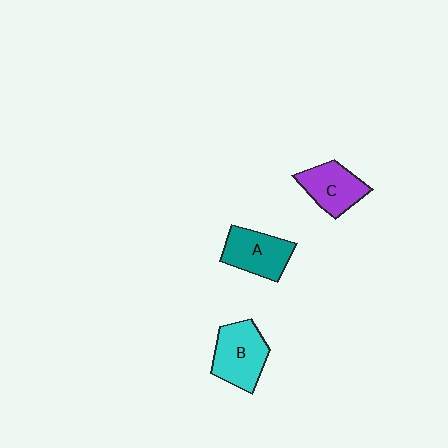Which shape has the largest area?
Shape B (cyan).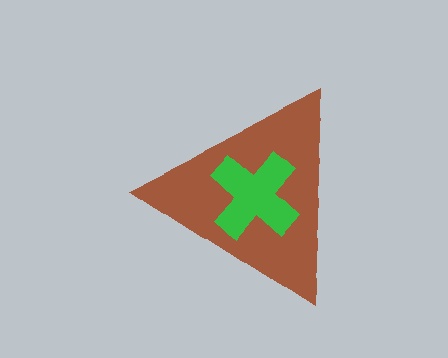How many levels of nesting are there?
2.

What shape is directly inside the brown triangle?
The green cross.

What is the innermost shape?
The green cross.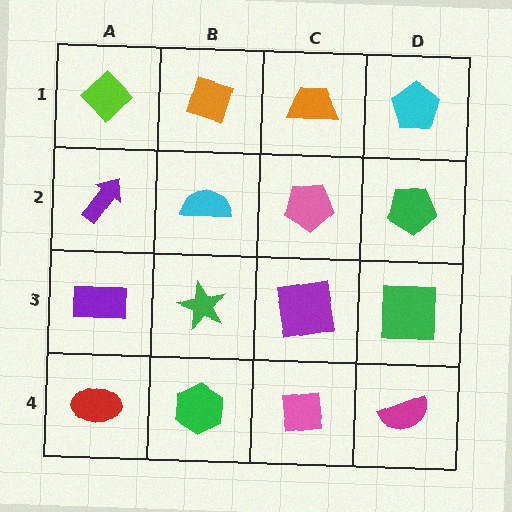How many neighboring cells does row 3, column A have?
3.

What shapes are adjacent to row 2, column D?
A cyan pentagon (row 1, column D), a green square (row 3, column D), a pink pentagon (row 2, column C).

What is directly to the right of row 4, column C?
A magenta semicircle.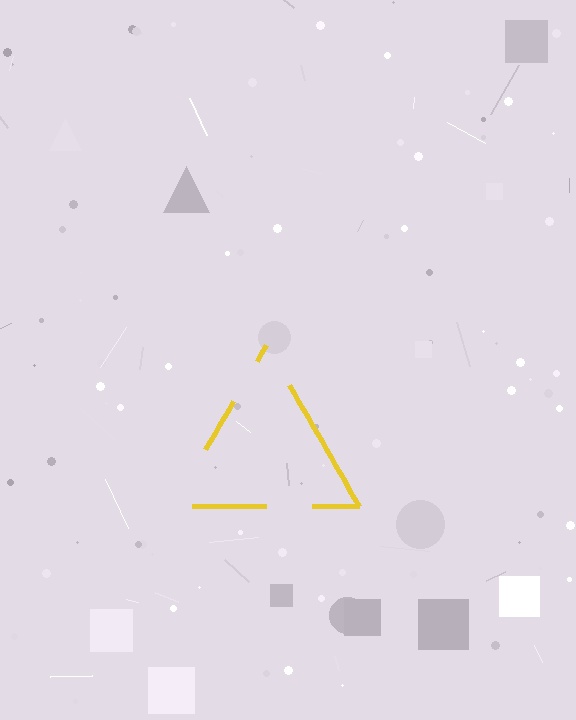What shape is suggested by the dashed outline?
The dashed outline suggests a triangle.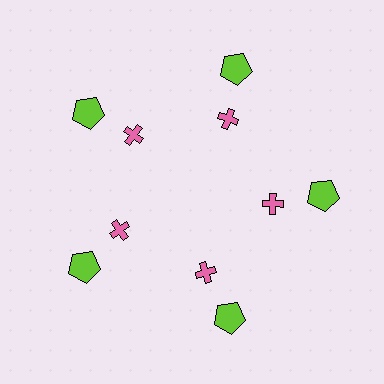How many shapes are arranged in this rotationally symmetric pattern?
There are 10 shapes, arranged in 5 groups of 2.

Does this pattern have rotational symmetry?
Yes, this pattern has 5-fold rotational symmetry. It looks the same after rotating 72 degrees around the center.